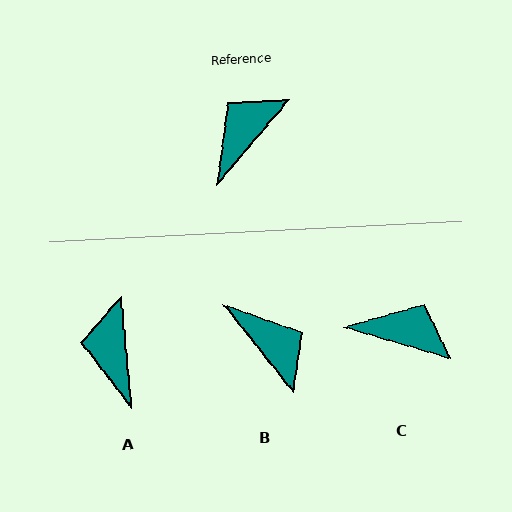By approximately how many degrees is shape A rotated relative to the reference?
Approximately 46 degrees counter-clockwise.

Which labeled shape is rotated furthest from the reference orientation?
B, about 101 degrees away.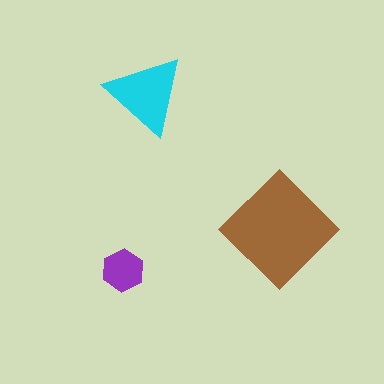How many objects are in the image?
There are 3 objects in the image.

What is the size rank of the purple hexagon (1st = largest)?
3rd.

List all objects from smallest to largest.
The purple hexagon, the cyan triangle, the brown diamond.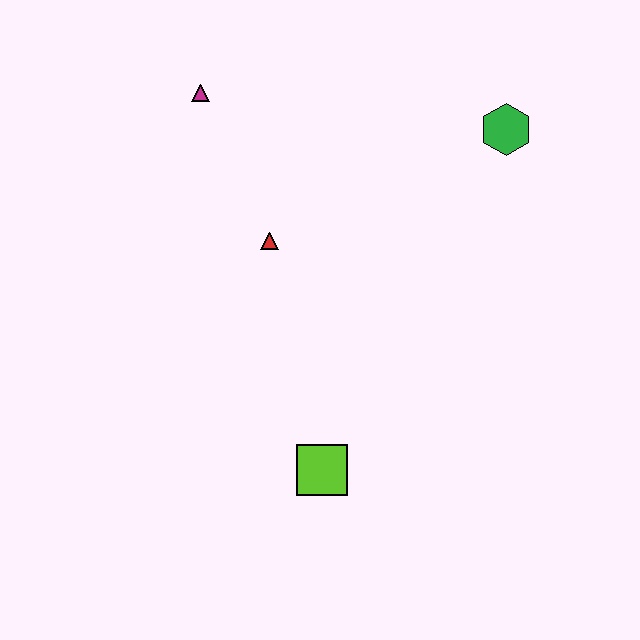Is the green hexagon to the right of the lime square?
Yes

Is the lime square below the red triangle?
Yes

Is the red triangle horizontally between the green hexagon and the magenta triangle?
Yes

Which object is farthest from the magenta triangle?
The lime square is farthest from the magenta triangle.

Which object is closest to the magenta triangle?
The red triangle is closest to the magenta triangle.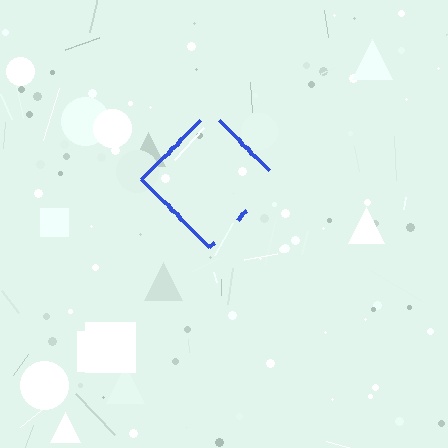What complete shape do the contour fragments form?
The contour fragments form a diamond.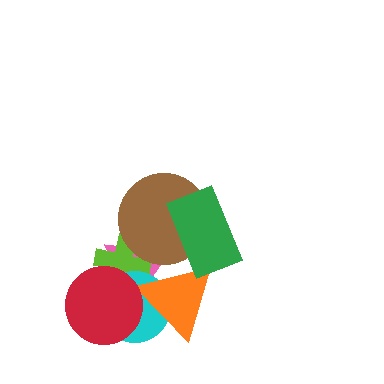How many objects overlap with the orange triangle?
5 objects overlap with the orange triangle.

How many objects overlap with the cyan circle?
4 objects overlap with the cyan circle.